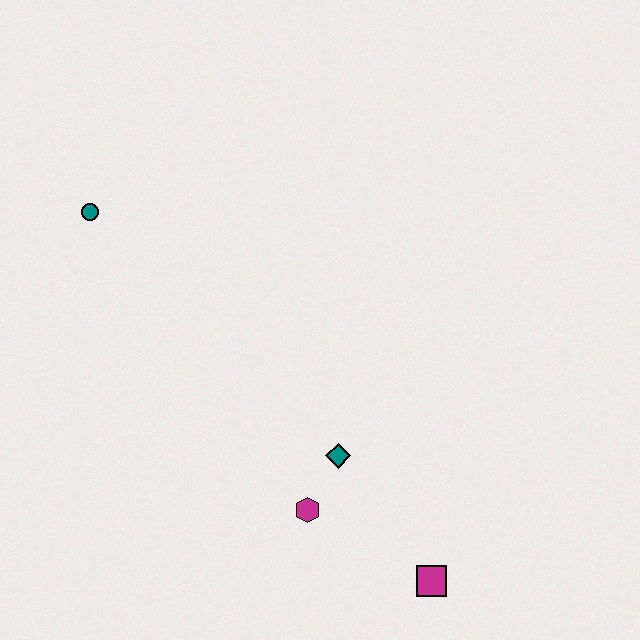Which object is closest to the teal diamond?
The magenta hexagon is closest to the teal diamond.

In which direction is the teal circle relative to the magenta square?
The teal circle is above the magenta square.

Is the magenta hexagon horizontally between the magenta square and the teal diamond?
No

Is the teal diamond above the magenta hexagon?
Yes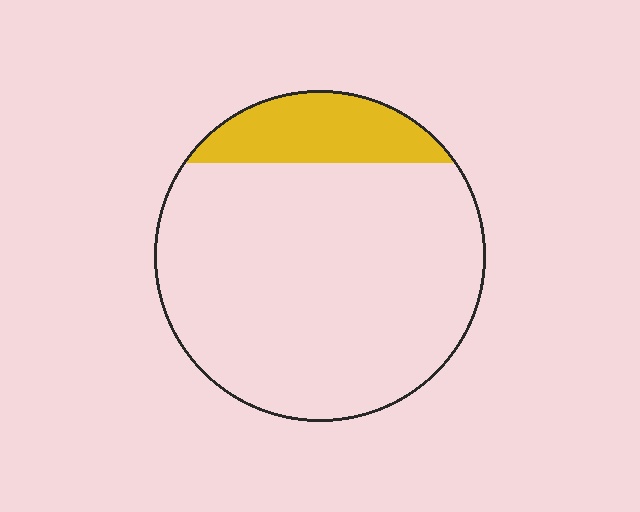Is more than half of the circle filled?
No.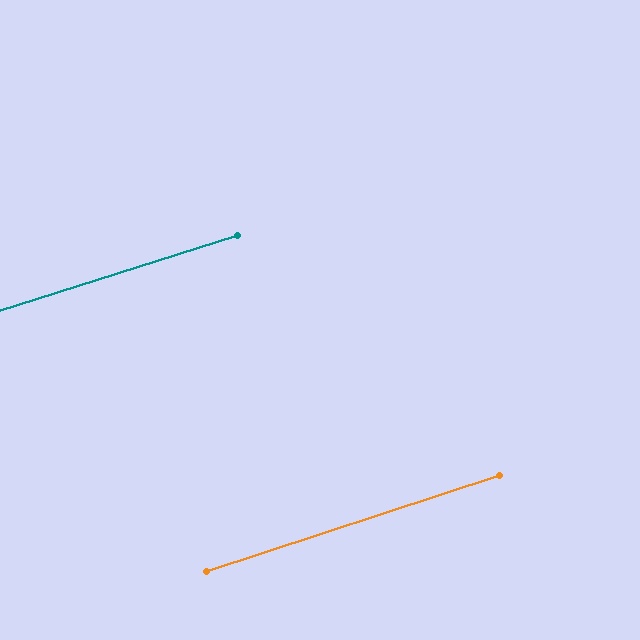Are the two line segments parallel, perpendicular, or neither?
Parallel — their directions differ by only 0.7°.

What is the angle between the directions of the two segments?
Approximately 1 degree.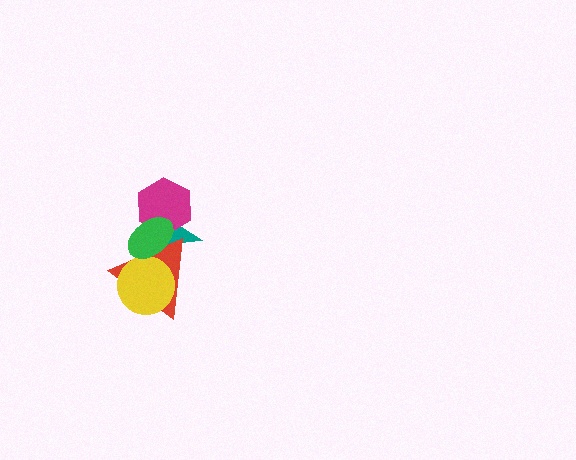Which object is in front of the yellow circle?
The green ellipse is in front of the yellow circle.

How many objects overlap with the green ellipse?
4 objects overlap with the green ellipse.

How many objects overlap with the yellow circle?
3 objects overlap with the yellow circle.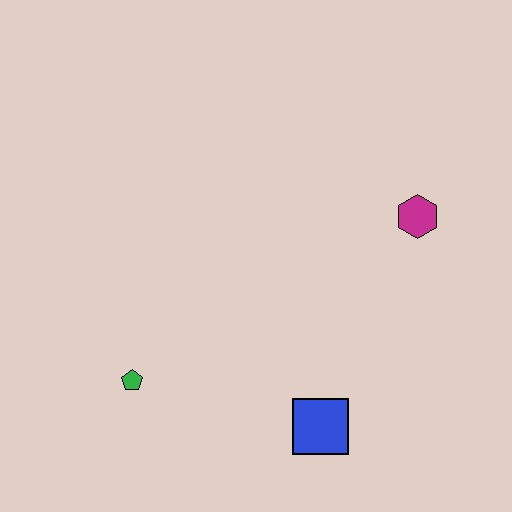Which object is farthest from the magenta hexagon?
The green pentagon is farthest from the magenta hexagon.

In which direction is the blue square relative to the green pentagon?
The blue square is to the right of the green pentagon.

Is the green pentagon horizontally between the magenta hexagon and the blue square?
No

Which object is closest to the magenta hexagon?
The blue square is closest to the magenta hexagon.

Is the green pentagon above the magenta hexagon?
No